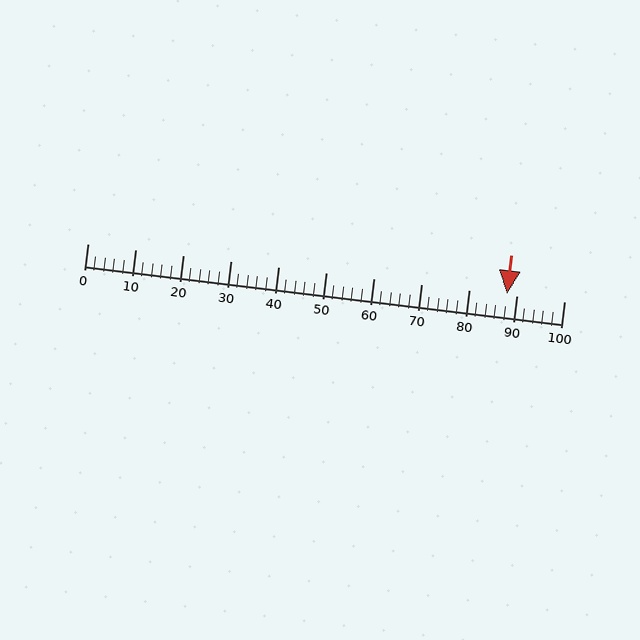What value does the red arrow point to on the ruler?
The red arrow points to approximately 88.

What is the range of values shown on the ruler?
The ruler shows values from 0 to 100.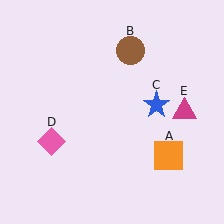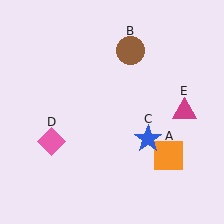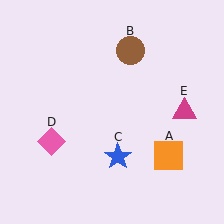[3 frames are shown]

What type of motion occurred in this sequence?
The blue star (object C) rotated clockwise around the center of the scene.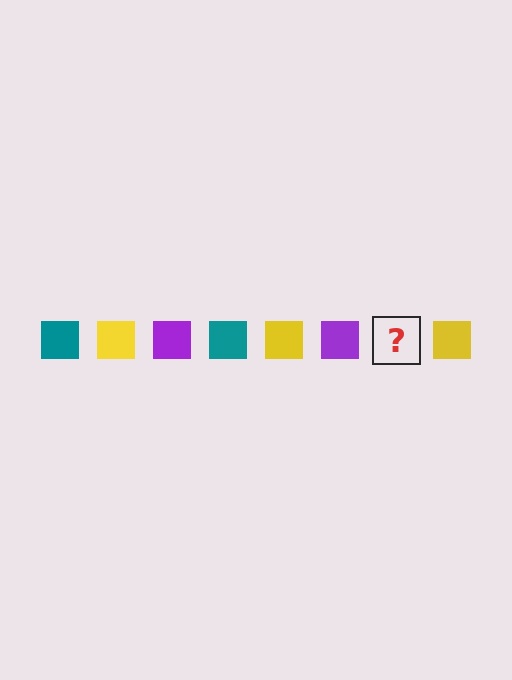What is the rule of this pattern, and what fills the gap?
The rule is that the pattern cycles through teal, yellow, purple squares. The gap should be filled with a teal square.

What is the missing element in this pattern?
The missing element is a teal square.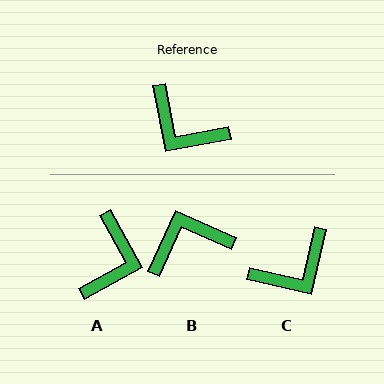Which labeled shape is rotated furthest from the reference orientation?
B, about 125 degrees away.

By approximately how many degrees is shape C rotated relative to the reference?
Approximately 66 degrees counter-clockwise.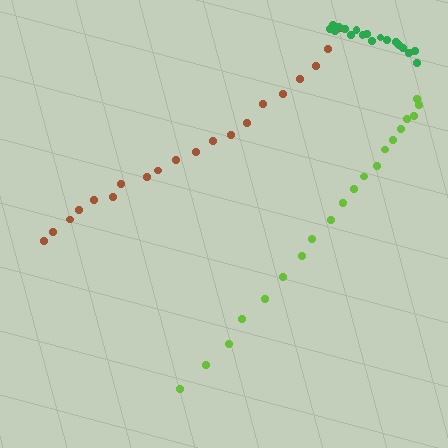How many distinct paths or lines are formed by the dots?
There are 3 distinct paths.